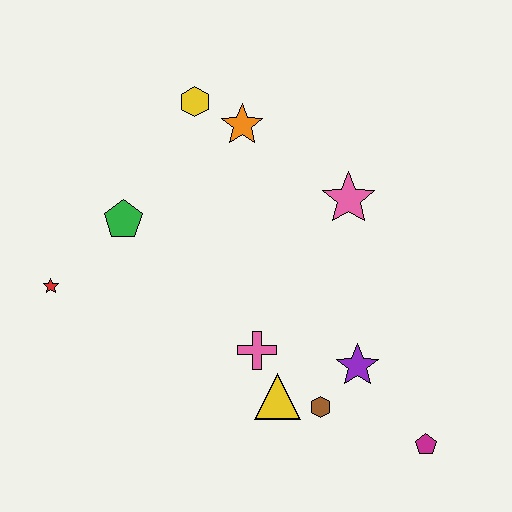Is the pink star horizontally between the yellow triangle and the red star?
No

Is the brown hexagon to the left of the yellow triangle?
No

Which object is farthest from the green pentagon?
The magenta pentagon is farthest from the green pentagon.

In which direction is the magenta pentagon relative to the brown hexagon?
The magenta pentagon is to the right of the brown hexagon.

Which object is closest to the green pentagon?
The red star is closest to the green pentagon.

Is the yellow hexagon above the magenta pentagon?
Yes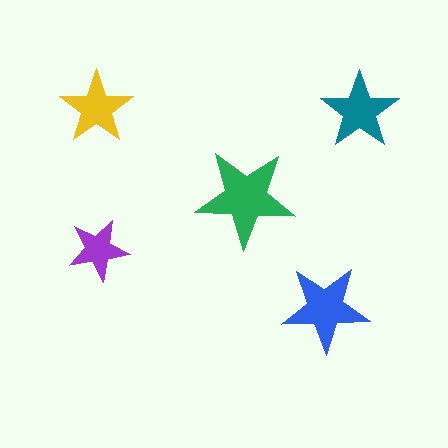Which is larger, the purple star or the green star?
The green one.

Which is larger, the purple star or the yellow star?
The yellow one.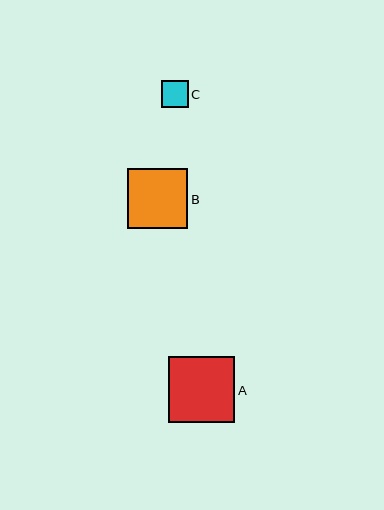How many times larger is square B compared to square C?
Square B is approximately 2.3 times the size of square C.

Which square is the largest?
Square A is the largest with a size of approximately 66 pixels.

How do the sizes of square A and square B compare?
Square A and square B are approximately the same size.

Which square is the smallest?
Square C is the smallest with a size of approximately 26 pixels.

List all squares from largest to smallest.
From largest to smallest: A, B, C.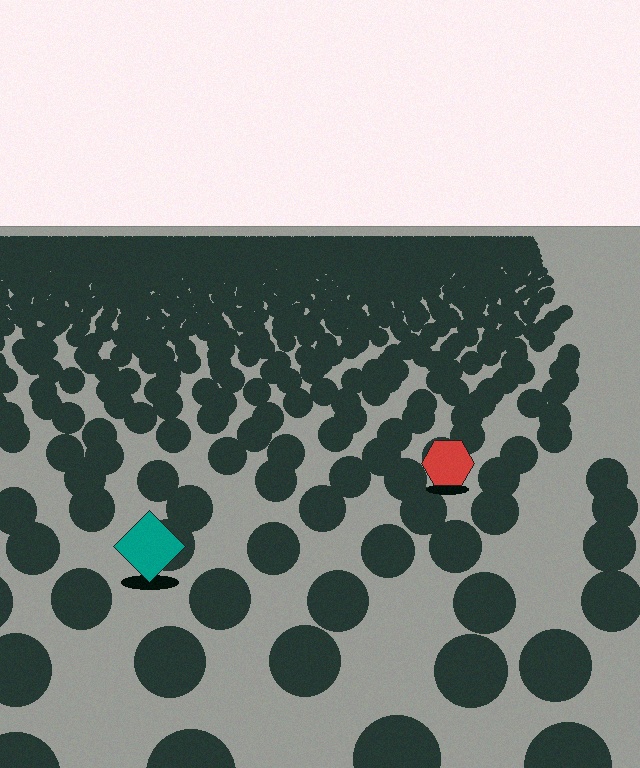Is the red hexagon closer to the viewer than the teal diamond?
No. The teal diamond is closer — you can tell from the texture gradient: the ground texture is coarser near it.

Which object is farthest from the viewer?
The red hexagon is farthest from the viewer. It appears smaller and the ground texture around it is denser.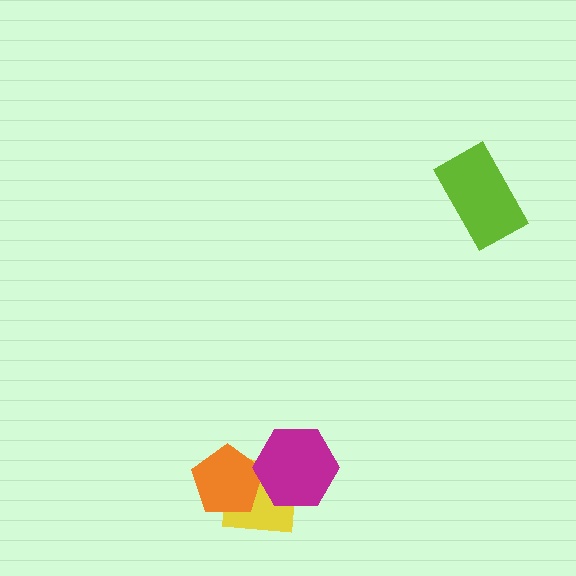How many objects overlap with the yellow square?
2 objects overlap with the yellow square.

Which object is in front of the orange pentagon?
The magenta hexagon is in front of the orange pentagon.